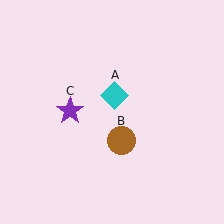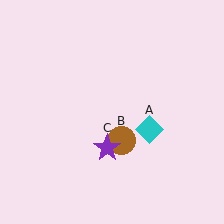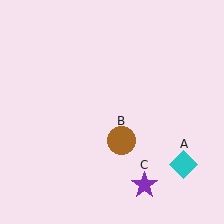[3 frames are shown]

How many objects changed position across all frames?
2 objects changed position: cyan diamond (object A), purple star (object C).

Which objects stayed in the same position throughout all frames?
Brown circle (object B) remained stationary.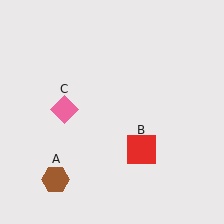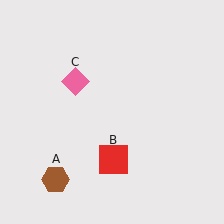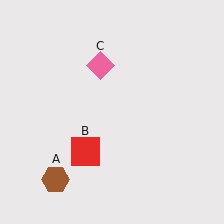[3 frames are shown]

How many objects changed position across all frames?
2 objects changed position: red square (object B), pink diamond (object C).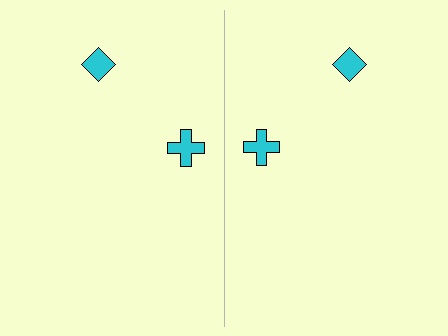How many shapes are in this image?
There are 4 shapes in this image.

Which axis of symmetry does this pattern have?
The pattern has a vertical axis of symmetry running through the center of the image.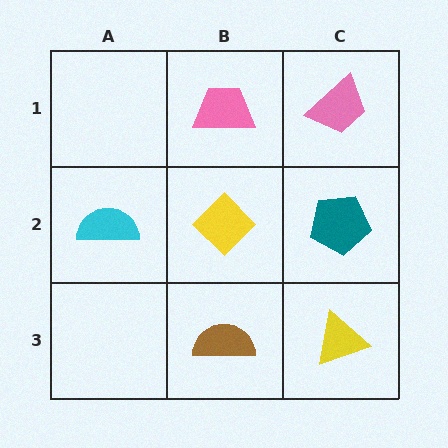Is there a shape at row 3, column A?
No, that cell is empty.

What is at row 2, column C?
A teal pentagon.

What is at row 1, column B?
A pink trapezoid.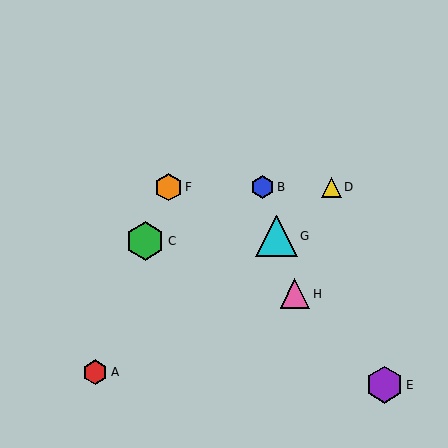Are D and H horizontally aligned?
No, D is at y≈187 and H is at y≈294.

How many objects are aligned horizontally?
3 objects (B, D, F) are aligned horizontally.